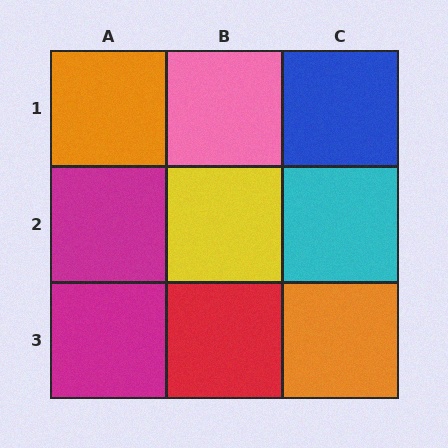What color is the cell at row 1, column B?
Pink.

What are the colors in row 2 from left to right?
Magenta, yellow, cyan.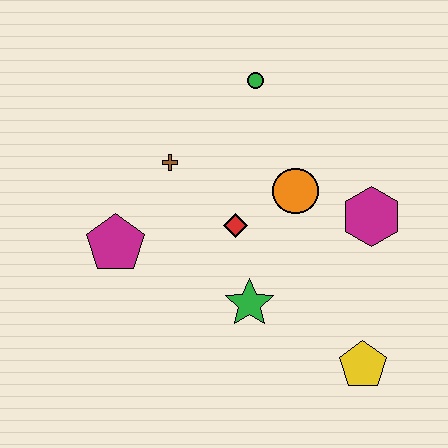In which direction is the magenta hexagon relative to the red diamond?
The magenta hexagon is to the right of the red diamond.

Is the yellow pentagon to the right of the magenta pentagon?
Yes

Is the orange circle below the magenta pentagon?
No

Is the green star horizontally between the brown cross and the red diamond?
No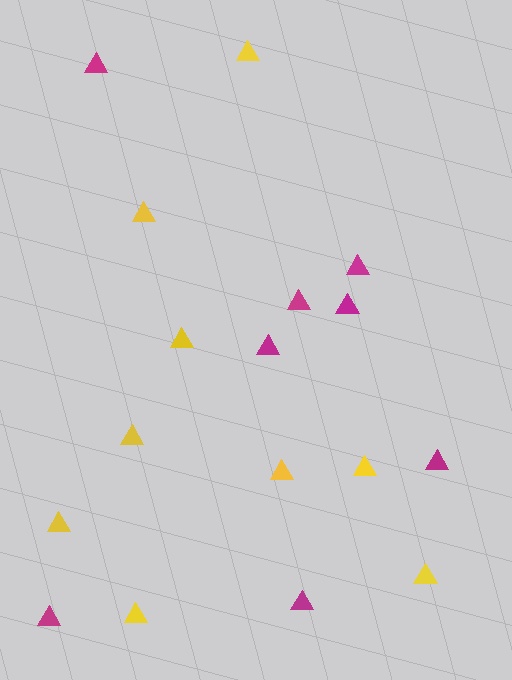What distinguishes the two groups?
There are 2 groups: one group of magenta triangles (8) and one group of yellow triangles (9).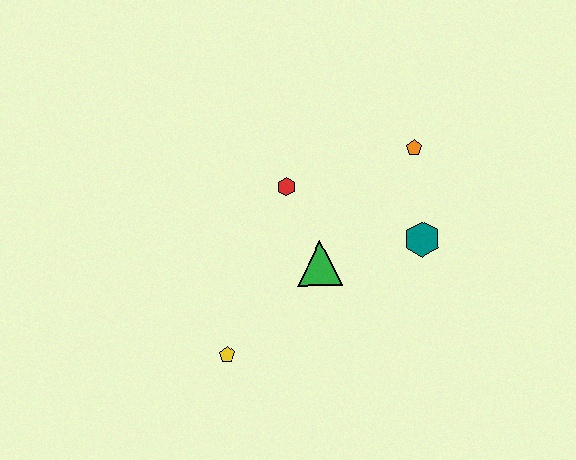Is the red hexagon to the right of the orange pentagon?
No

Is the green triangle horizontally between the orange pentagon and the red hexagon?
Yes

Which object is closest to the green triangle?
The red hexagon is closest to the green triangle.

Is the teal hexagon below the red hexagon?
Yes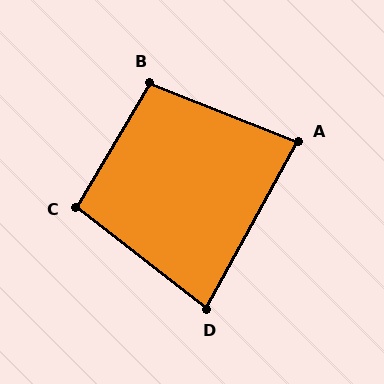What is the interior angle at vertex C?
Approximately 97 degrees (obtuse).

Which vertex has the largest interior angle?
B, at approximately 99 degrees.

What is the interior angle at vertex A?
Approximately 83 degrees (acute).